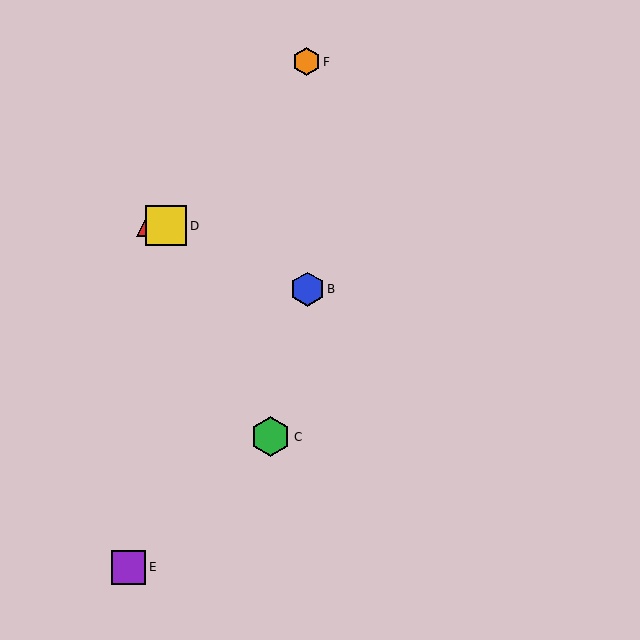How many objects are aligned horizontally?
2 objects (A, D) are aligned horizontally.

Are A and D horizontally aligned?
Yes, both are at y≈226.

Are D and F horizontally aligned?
No, D is at y≈226 and F is at y≈62.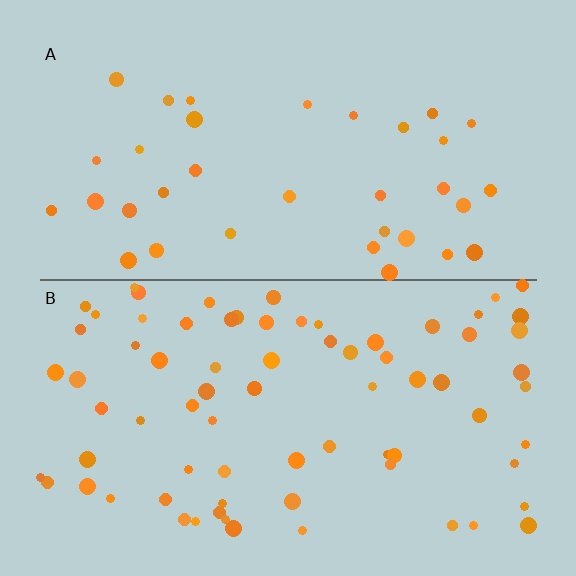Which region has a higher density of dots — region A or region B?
B (the bottom).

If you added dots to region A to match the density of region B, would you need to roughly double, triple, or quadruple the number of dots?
Approximately double.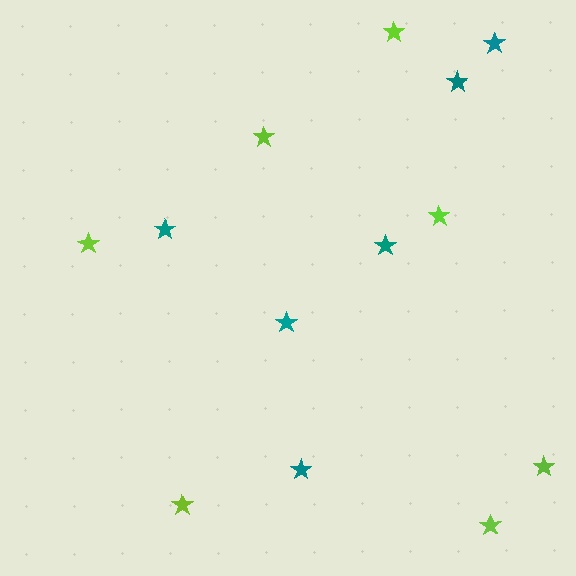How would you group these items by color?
There are 2 groups: one group of teal stars (6) and one group of lime stars (7).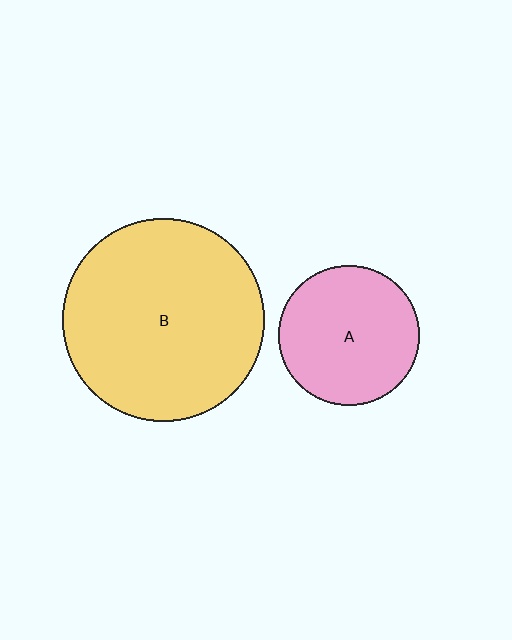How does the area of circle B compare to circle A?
Approximately 2.1 times.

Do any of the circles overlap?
No, none of the circles overlap.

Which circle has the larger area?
Circle B (yellow).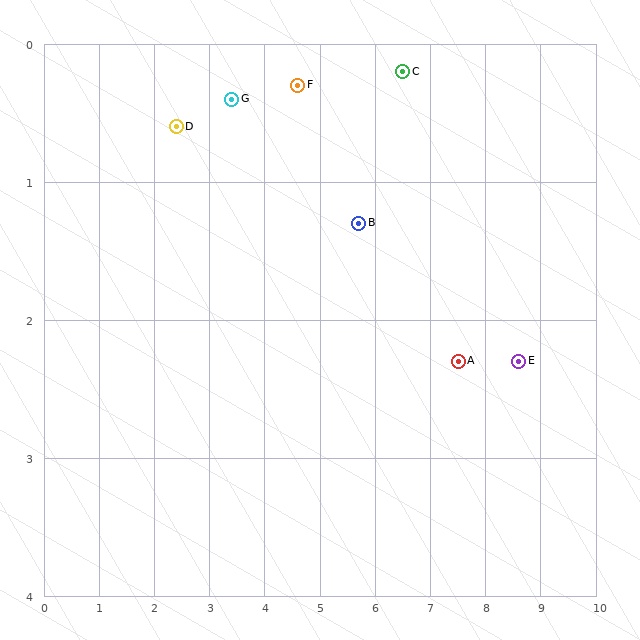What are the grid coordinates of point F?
Point F is at approximately (4.6, 0.3).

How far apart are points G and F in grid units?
Points G and F are about 1.2 grid units apart.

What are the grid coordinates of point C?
Point C is at approximately (6.5, 0.2).